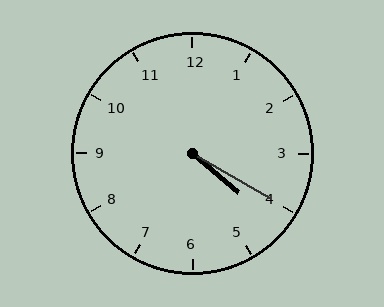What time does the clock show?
4:20.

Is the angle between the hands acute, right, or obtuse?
It is acute.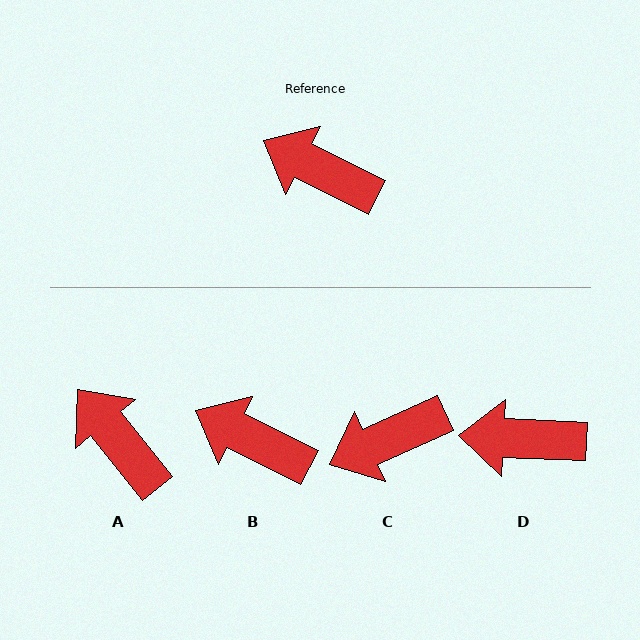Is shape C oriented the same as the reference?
No, it is off by about 51 degrees.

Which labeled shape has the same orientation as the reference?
B.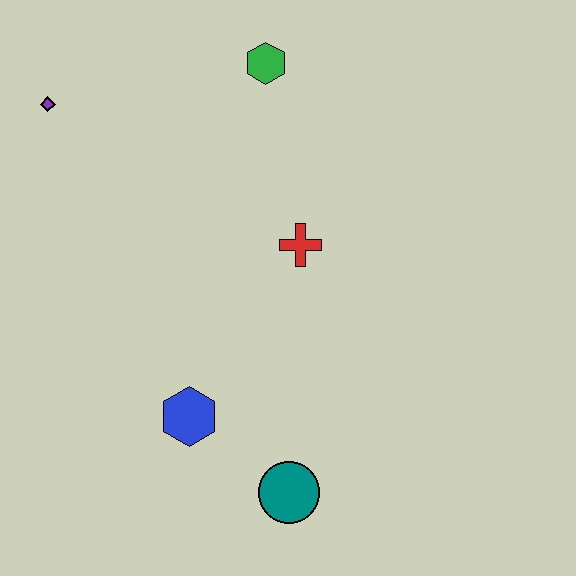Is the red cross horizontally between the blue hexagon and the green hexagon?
No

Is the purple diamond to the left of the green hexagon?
Yes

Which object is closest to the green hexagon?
The red cross is closest to the green hexagon.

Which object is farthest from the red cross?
The purple diamond is farthest from the red cross.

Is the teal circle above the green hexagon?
No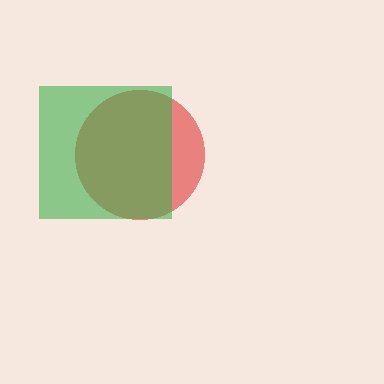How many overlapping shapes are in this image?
There are 2 overlapping shapes in the image.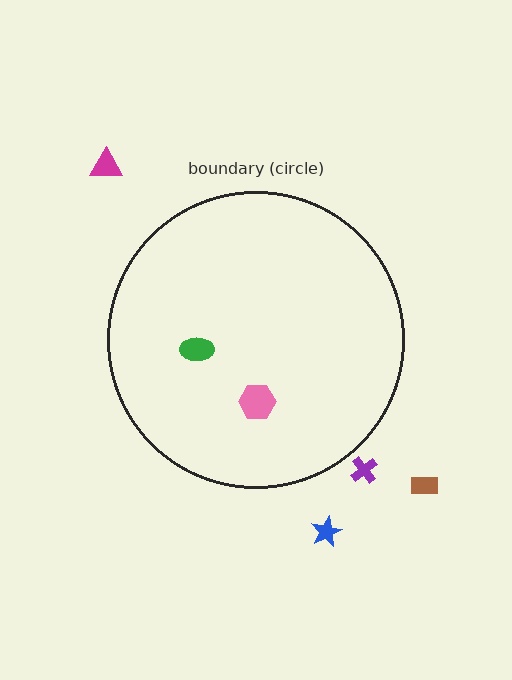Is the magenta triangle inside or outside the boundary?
Outside.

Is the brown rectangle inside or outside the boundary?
Outside.